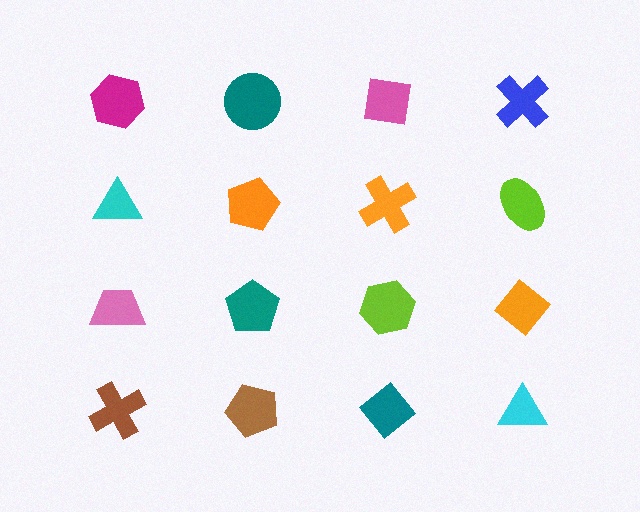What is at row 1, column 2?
A teal circle.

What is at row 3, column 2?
A teal pentagon.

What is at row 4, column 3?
A teal diamond.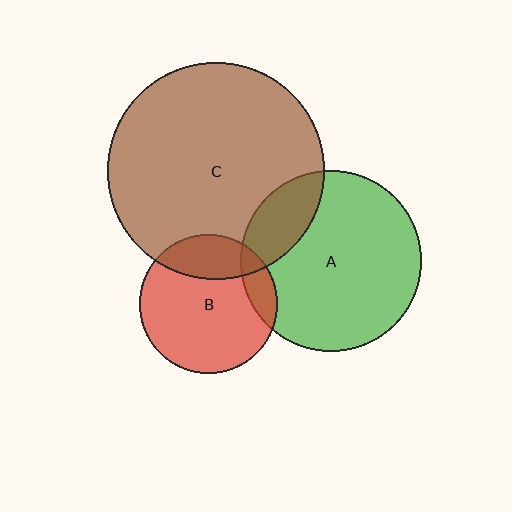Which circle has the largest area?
Circle C (brown).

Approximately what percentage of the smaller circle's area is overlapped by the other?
Approximately 20%.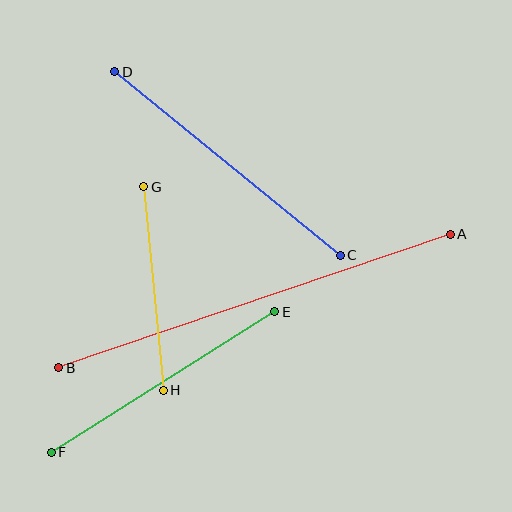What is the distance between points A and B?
The distance is approximately 413 pixels.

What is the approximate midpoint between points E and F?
The midpoint is at approximately (163, 382) pixels.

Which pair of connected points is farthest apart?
Points A and B are farthest apart.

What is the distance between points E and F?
The distance is approximately 264 pixels.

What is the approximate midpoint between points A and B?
The midpoint is at approximately (255, 301) pixels.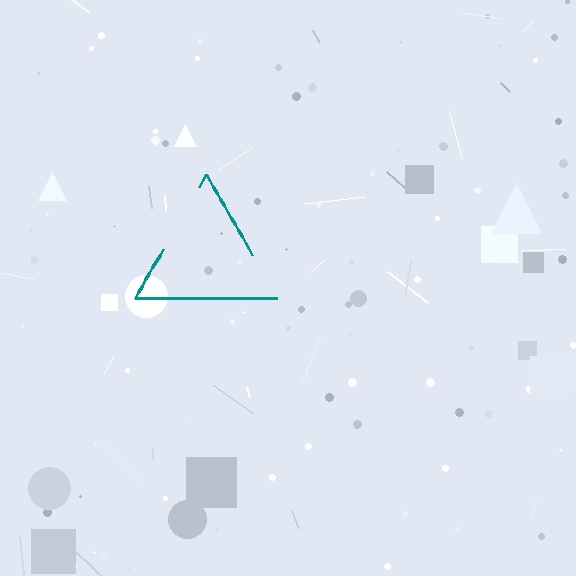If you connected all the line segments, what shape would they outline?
They would outline a triangle.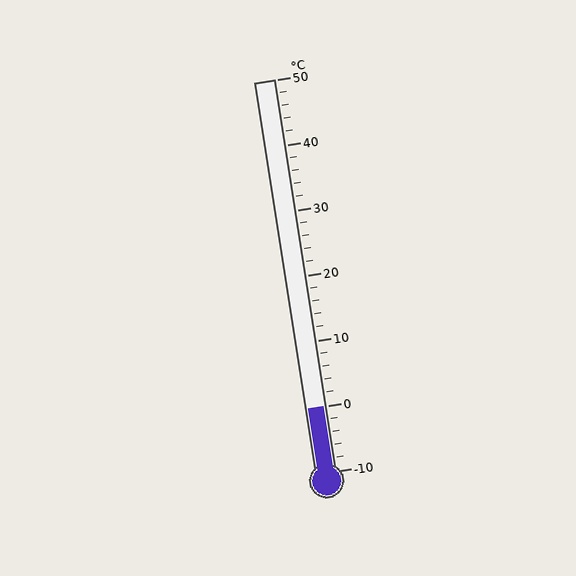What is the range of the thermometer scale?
The thermometer scale ranges from -10°C to 50°C.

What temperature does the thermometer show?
The thermometer shows approximately 0°C.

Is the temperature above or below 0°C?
The temperature is at 0°C.